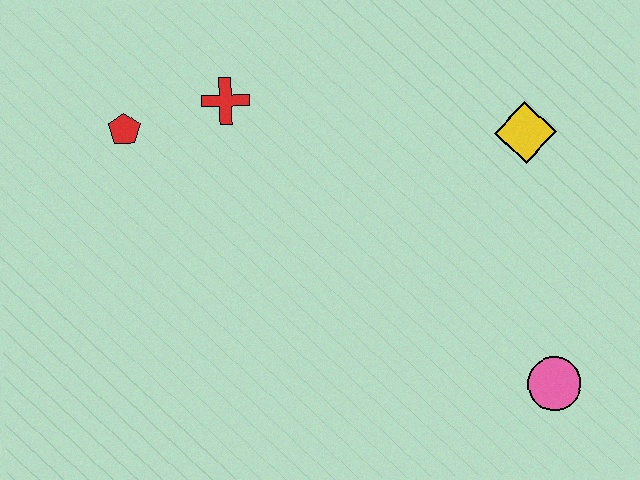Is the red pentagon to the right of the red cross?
No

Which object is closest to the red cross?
The red pentagon is closest to the red cross.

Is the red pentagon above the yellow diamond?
Yes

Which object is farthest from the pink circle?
The red pentagon is farthest from the pink circle.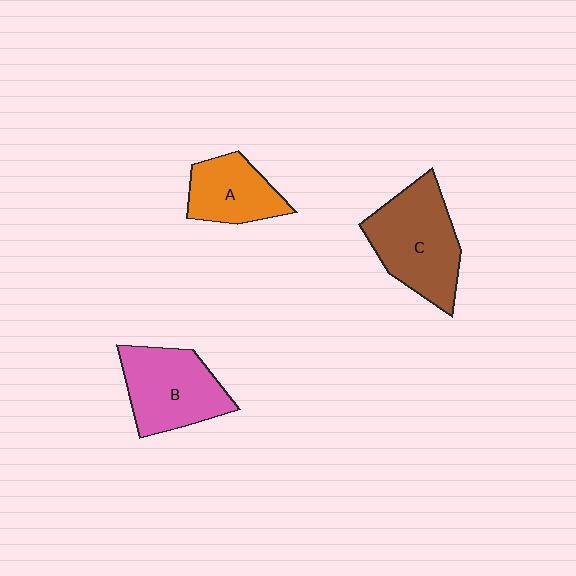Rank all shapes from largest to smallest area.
From largest to smallest: C (brown), B (pink), A (orange).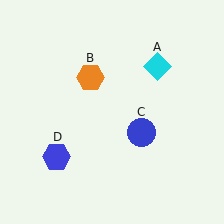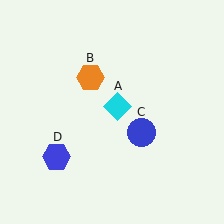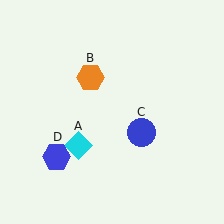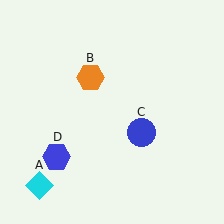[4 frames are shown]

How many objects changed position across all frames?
1 object changed position: cyan diamond (object A).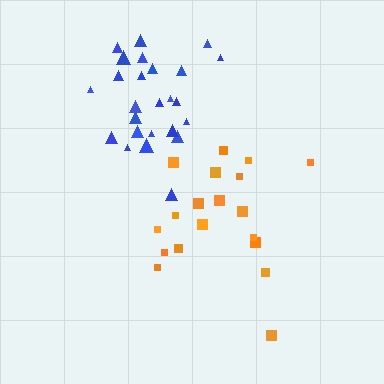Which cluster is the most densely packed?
Blue.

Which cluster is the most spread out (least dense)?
Orange.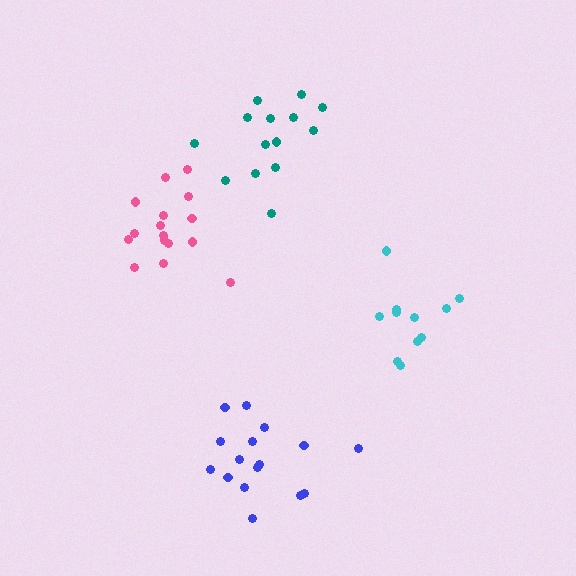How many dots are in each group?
Group 1: 16 dots, Group 2: 14 dots, Group 3: 16 dots, Group 4: 11 dots (57 total).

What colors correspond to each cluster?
The clusters are colored: blue, teal, pink, cyan.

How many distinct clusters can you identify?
There are 4 distinct clusters.